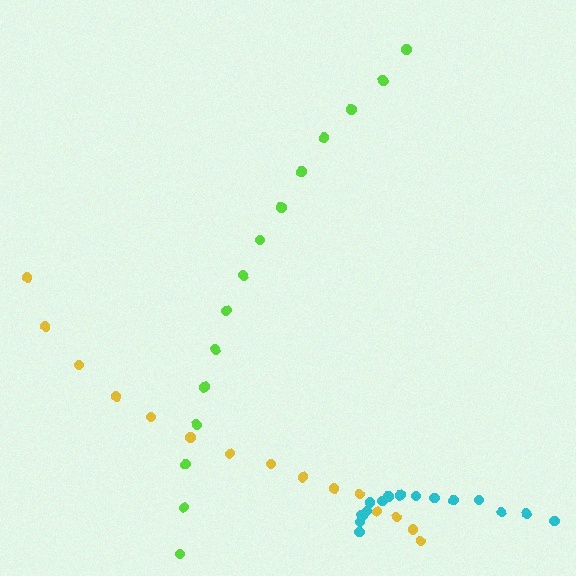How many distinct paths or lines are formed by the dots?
There are 3 distinct paths.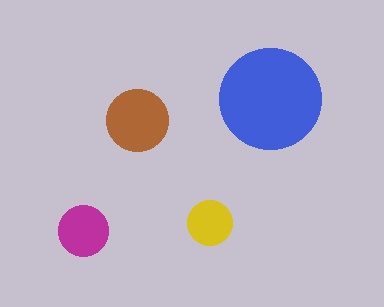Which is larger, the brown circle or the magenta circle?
The brown one.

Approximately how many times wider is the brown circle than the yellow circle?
About 1.5 times wider.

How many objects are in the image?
There are 4 objects in the image.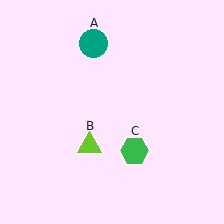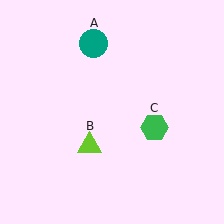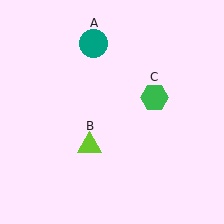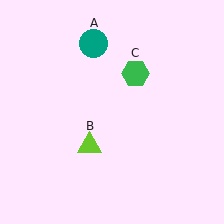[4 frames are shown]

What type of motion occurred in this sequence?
The green hexagon (object C) rotated counterclockwise around the center of the scene.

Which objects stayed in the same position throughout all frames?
Teal circle (object A) and lime triangle (object B) remained stationary.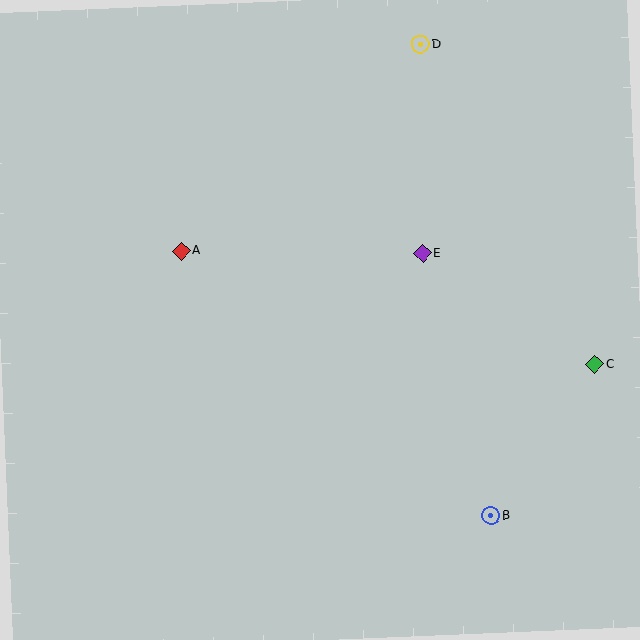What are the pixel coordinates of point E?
Point E is at (422, 254).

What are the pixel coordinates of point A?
Point A is at (181, 251).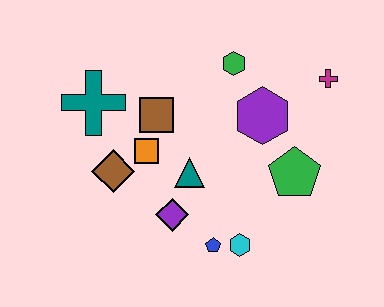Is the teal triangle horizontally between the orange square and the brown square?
No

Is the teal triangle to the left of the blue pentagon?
Yes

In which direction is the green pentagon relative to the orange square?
The green pentagon is to the right of the orange square.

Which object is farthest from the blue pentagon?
The magenta cross is farthest from the blue pentagon.